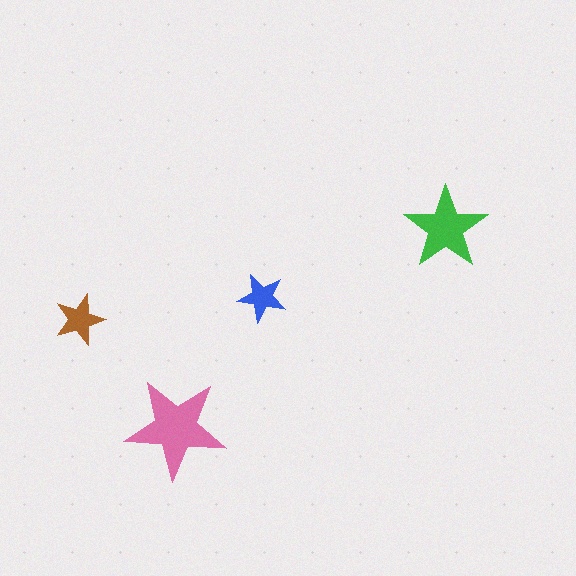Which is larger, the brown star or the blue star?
The brown one.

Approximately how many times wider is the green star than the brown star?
About 1.5 times wider.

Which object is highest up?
The green star is topmost.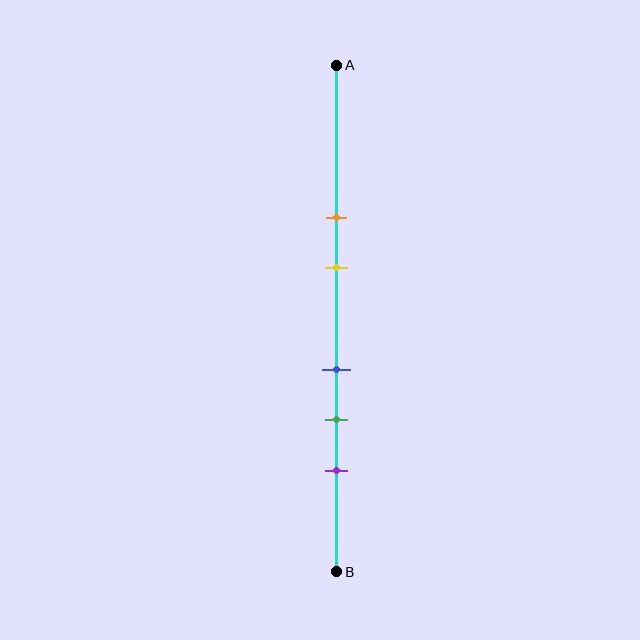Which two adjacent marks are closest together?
The blue and green marks are the closest adjacent pair.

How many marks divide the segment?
There are 5 marks dividing the segment.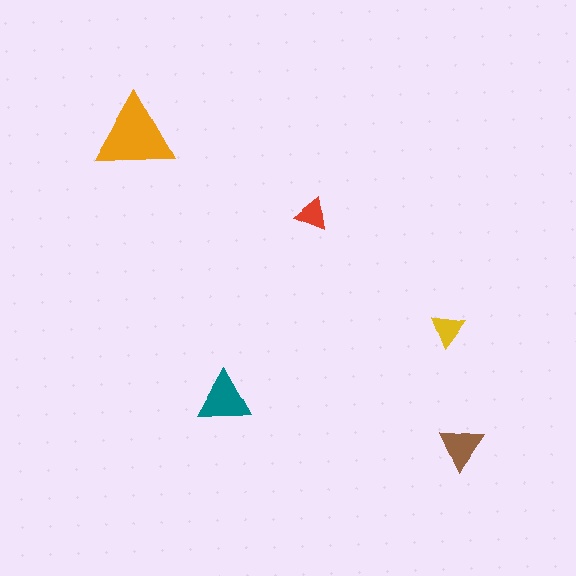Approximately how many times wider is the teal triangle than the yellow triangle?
About 1.5 times wider.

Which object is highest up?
The orange triangle is topmost.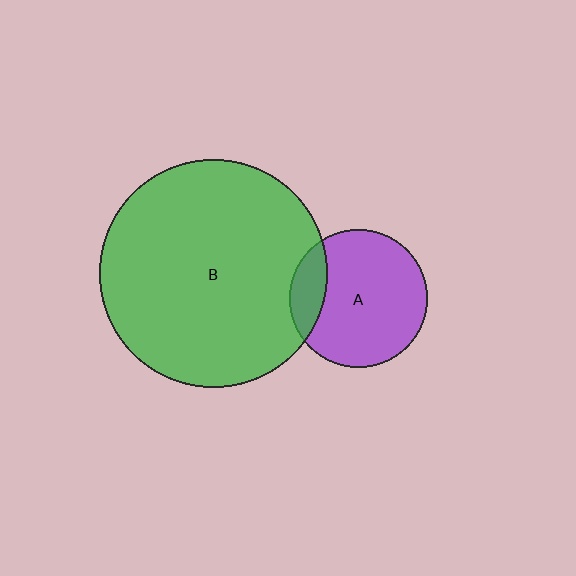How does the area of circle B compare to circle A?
Approximately 2.7 times.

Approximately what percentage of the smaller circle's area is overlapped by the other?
Approximately 15%.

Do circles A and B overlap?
Yes.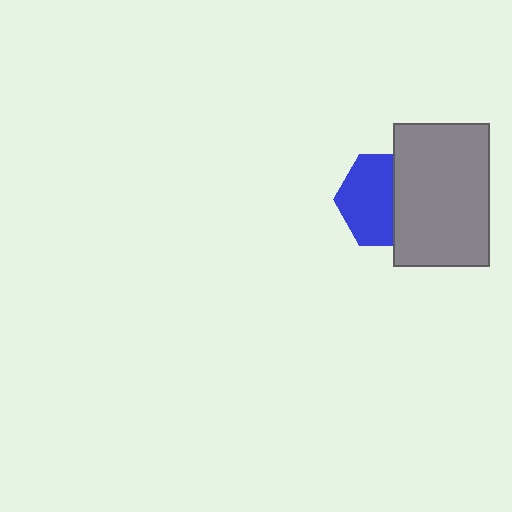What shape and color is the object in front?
The object in front is a gray rectangle.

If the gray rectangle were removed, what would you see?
You would see the complete blue hexagon.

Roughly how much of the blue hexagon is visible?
About half of it is visible (roughly 59%).